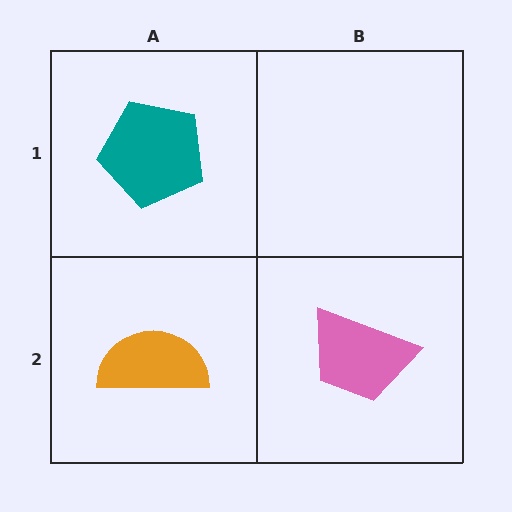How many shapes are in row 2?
2 shapes.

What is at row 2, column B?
A pink trapezoid.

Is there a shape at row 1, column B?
No, that cell is empty.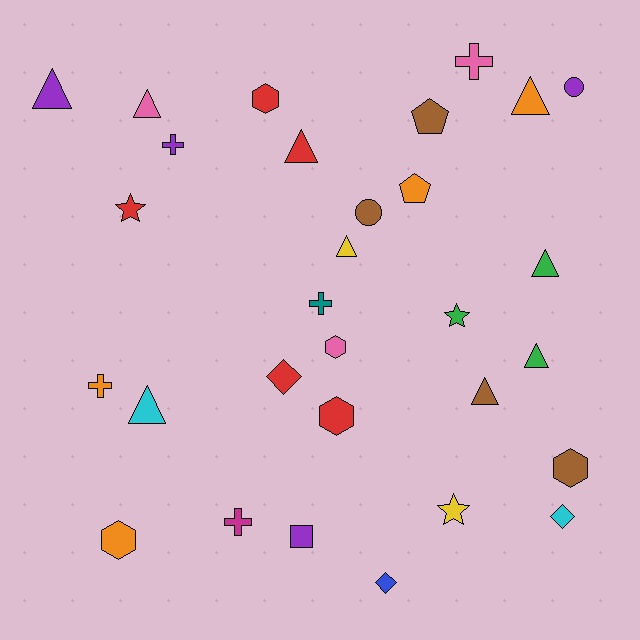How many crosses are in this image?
There are 5 crosses.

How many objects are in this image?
There are 30 objects.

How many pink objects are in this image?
There are 3 pink objects.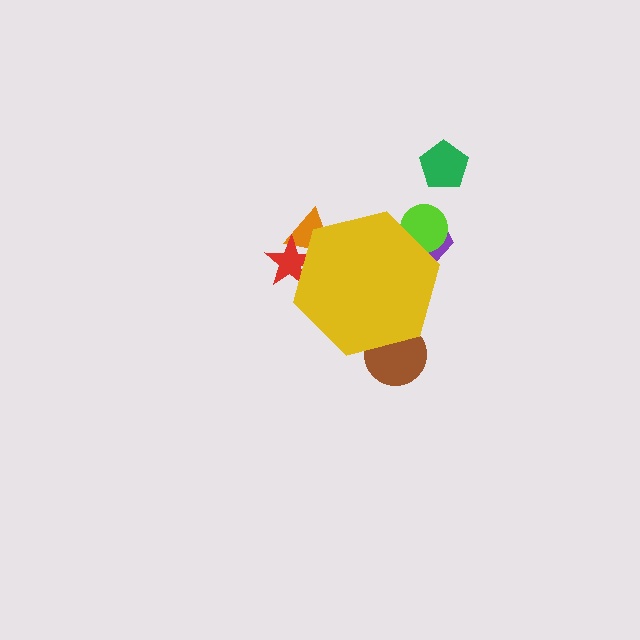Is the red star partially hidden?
Yes, the red star is partially hidden behind the yellow hexagon.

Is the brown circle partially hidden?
Yes, the brown circle is partially hidden behind the yellow hexagon.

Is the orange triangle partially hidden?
Yes, the orange triangle is partially hidden behind the yellow hexagon.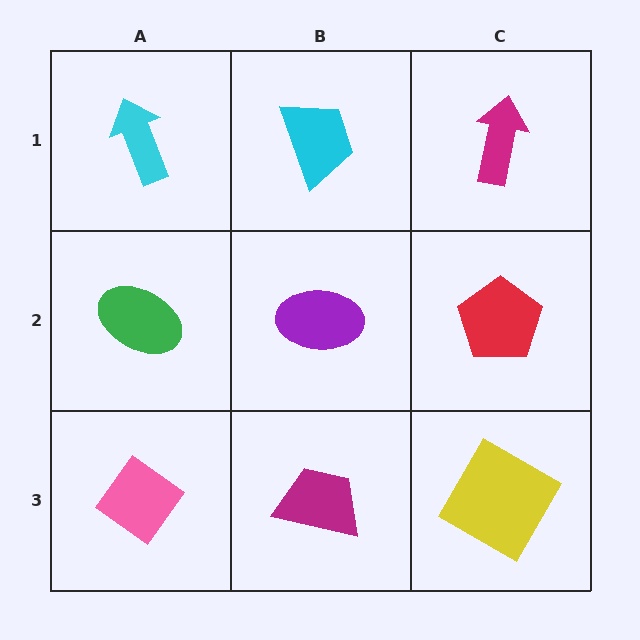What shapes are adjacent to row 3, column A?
A green ellipse (row 2, column A), a magenta trapezoid (row 3, column B).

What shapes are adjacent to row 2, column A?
A cyan arrow (row 1, column A), a pink diamond (row 3, column A), a purple ellipse (row 2, column B).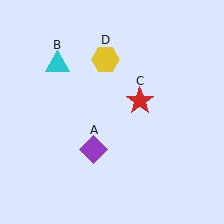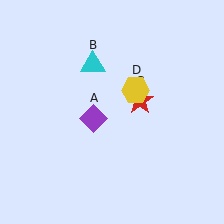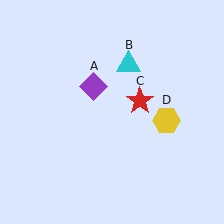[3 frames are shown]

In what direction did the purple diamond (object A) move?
The purple diamond (object A) moved up.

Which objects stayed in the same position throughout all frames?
Red star (object C) remained stationary.